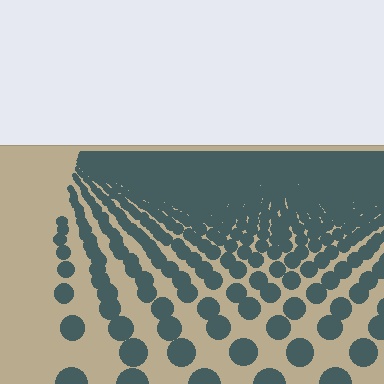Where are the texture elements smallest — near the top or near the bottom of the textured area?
Near the top.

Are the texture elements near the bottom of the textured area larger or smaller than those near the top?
Larger. Near the bottom, elements are closer to the viewer and appear at a bigger on-screen size.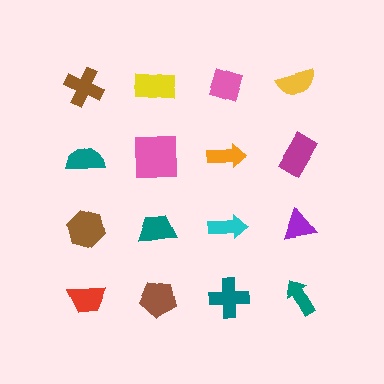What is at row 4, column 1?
A red trapezoid.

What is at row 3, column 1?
A brown hexagon.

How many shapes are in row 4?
4 shapes.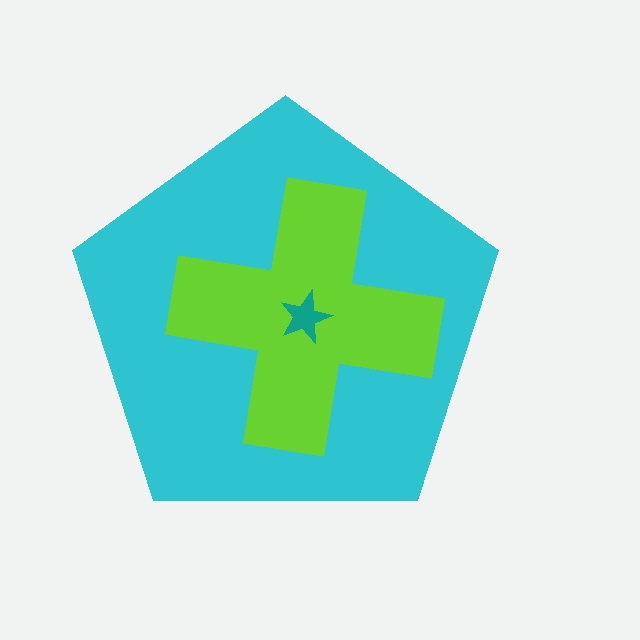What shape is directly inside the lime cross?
The teal star.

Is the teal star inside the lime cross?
Yes.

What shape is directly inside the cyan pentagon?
The lime cross.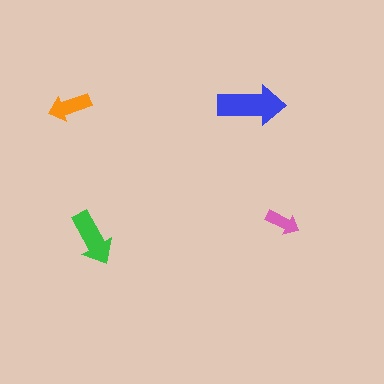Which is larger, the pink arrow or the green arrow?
The green one.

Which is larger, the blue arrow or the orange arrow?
The blue one.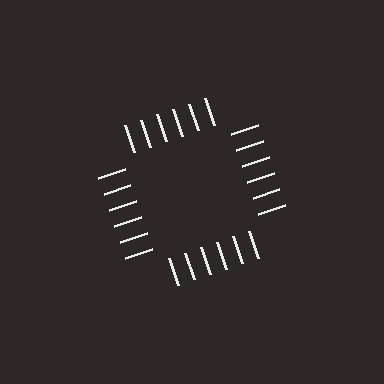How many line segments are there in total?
24 — 6 along each of the 4 edges.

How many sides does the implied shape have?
4 sides — the line-ends trace a square.